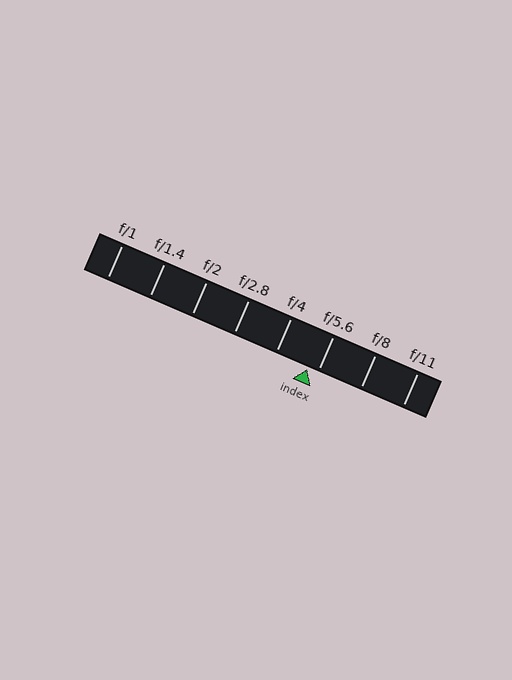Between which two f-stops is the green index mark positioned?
The index mark is between f/4 and f/5.6.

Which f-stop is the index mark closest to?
The index mark is closest to f/5.6.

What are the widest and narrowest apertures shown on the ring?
The widest aperture shown is f/1 and the narrowest is f/11.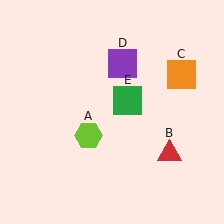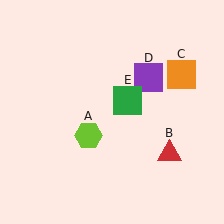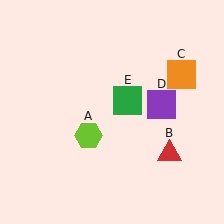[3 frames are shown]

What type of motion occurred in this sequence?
The purple square (object D) rotated clockwise around the center of the scene.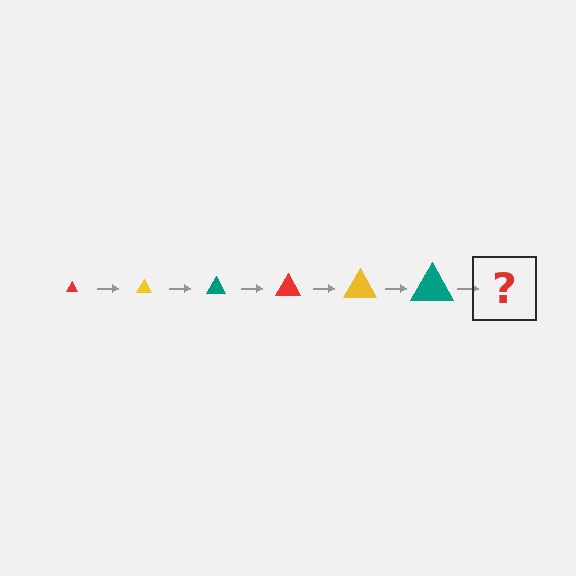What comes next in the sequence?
The next element should be a red triangle, larger than the previous one.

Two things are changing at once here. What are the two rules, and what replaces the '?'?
The two rules are that the triangle grows larger each step and the color cycles through red, yellow, and teal. The '?' should be a red triangle, larger than the previous one.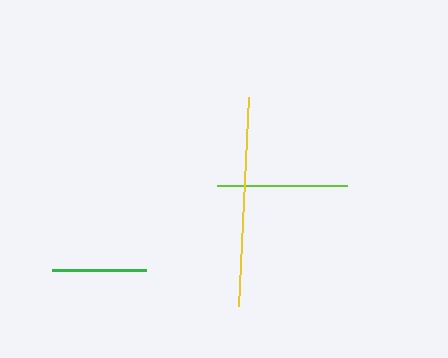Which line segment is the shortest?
The green line is the shortest at approximately 94 pixels.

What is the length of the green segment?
The green segment is approximately 94 pixels long.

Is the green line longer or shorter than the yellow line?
The yellow line is longer than the green line.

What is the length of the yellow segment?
The yellow segment is approximately 209 pixels long.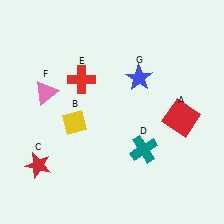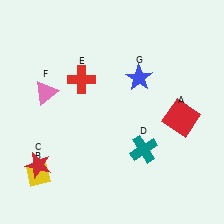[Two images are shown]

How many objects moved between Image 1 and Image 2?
1 object moved between the two images.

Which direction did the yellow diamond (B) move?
The yellow diamond (B) moved down.